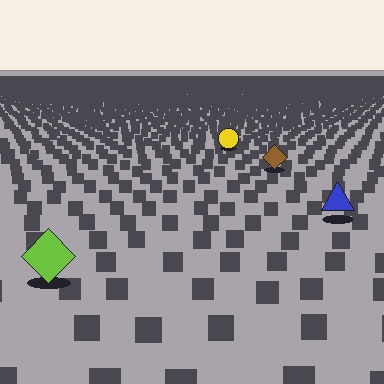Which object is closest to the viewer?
The lime diamond is closest. The texture marks near it are larger and more spread out.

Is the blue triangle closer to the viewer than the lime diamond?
No. The lime diamond is closer — you can tell from the texture gradient: the ground texture is coarser near it.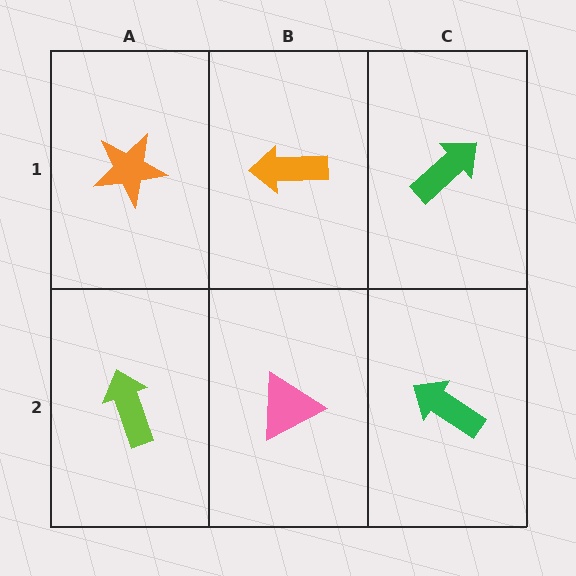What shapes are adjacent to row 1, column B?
A pink triangle (row 2, column B), an orange star (row 1, column A), a green arrow (row 1, column C).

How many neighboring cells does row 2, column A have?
2.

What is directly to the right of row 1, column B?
A green arrow.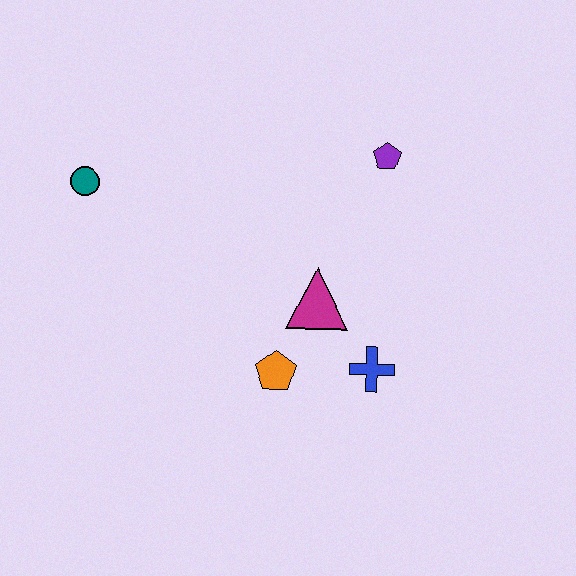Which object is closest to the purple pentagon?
The magenta triangle is closest to the purple pentagon.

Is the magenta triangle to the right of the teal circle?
Yes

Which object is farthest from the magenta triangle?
The teal circle is farthest from the magenta triangle.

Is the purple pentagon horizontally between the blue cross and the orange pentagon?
No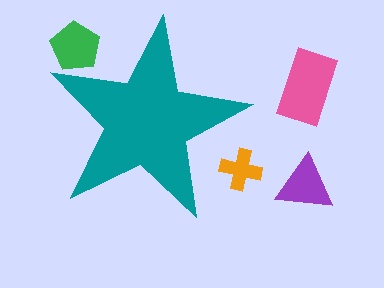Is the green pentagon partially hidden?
Yes, the green pentagon is partially hidden behind the teal star.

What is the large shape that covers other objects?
A teal star.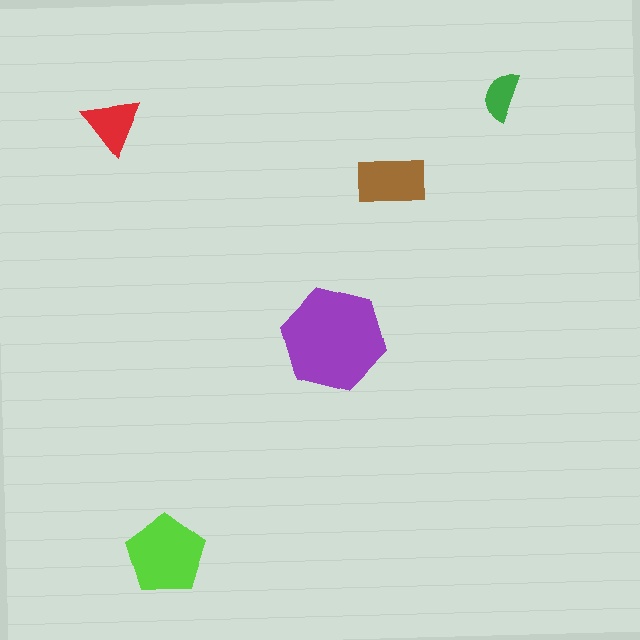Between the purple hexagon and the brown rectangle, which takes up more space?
The purple hexagon.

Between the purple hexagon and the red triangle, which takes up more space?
The purple hexagon.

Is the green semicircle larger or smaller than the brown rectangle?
Smaller.